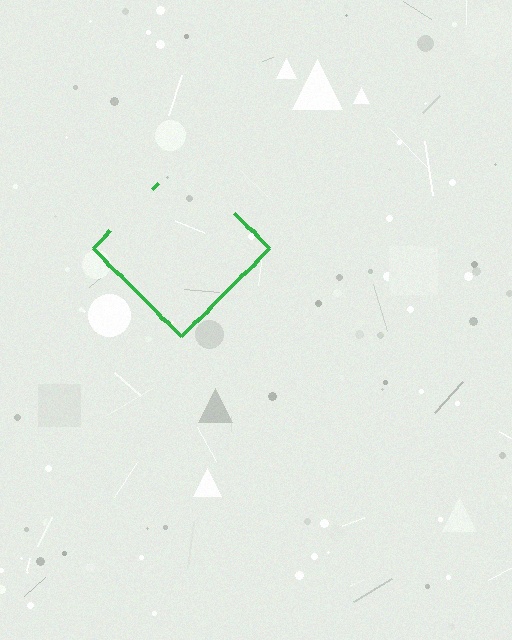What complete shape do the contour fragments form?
The contour fragments form a diamond.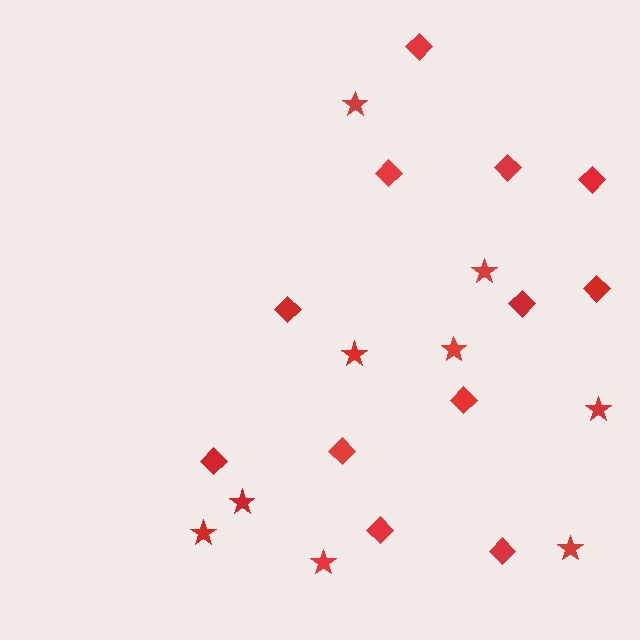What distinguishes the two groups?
There are 2 groups: one group of diamonds (12) and one group of stars (9).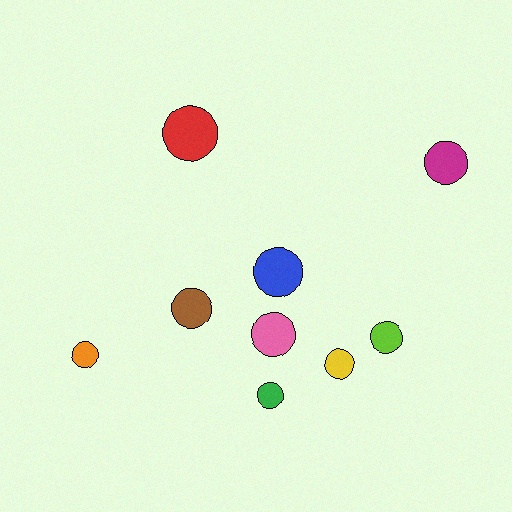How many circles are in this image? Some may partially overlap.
There are 9 circles.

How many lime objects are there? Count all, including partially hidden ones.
There is 1 lime object.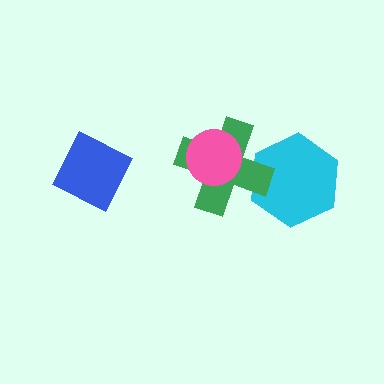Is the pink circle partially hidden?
No, no other shape covers it.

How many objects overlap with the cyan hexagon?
1 object overlaps with the cyan hexagon.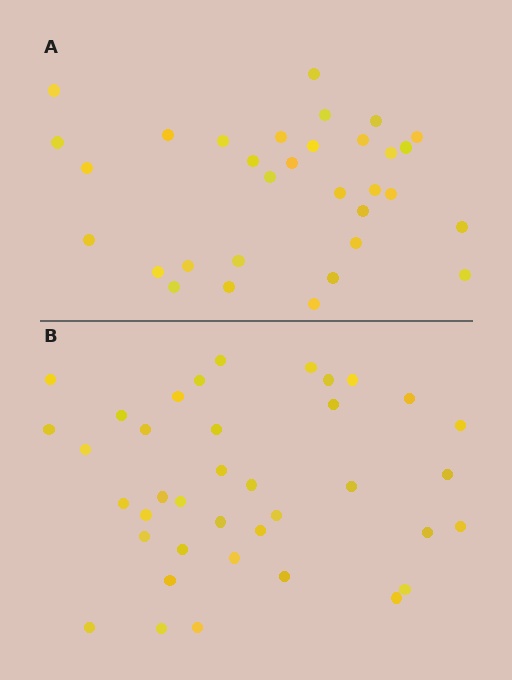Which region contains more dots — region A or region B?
Region B (the bottom region) has more dots.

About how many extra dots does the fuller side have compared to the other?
Region B has about 6 more dots than region A.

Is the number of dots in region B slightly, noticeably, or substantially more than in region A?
Region B has only slightly more — the two regions are fairly close. The ratio is roughly 1.2 to 1.